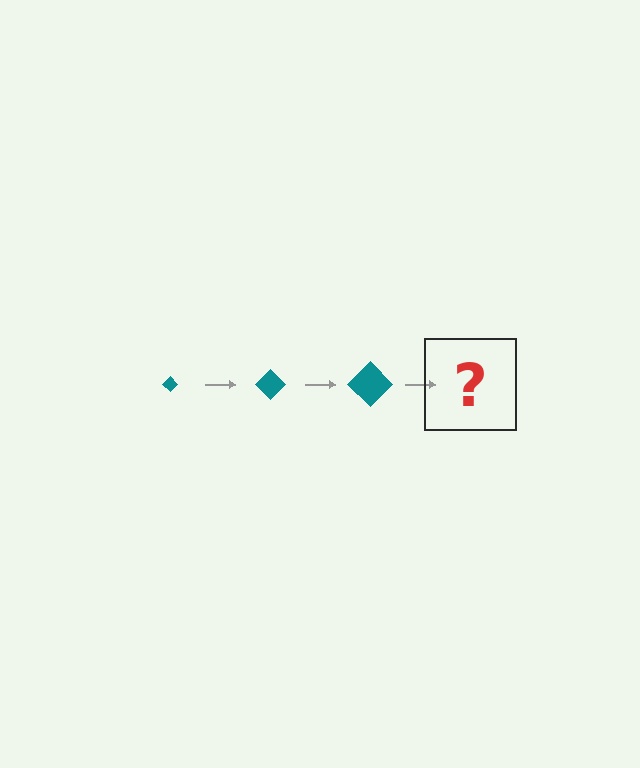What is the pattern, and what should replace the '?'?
The pattern is that the diamond gets progressively larger each step. The '?' should be a teal diamond, larger than the previous one.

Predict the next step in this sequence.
The next step is a teal diamond, larger than the previous one.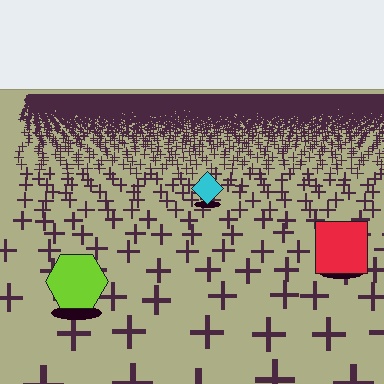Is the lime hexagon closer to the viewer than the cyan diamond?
Yes. The lime hexagon is closer — you can tell from the texture gradient: the ground texture is coarser near it.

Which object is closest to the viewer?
The lime hexagon is closest. The texture marks near it are larger and more spread out.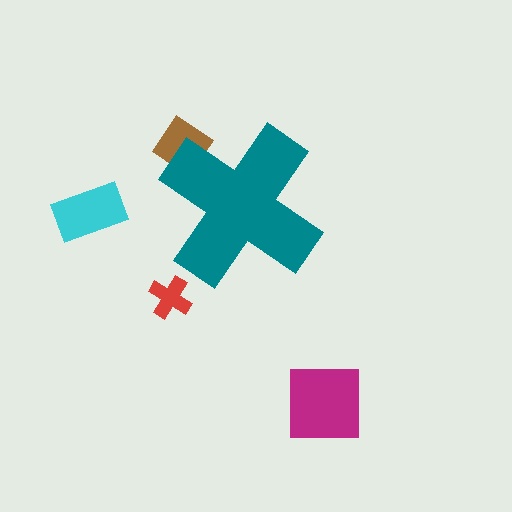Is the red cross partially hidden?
No, the red cross is fully visible.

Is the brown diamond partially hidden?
Yes, the brown diamond is partially hidden behind the teal cross.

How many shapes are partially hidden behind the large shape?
1 shape is partially hidden.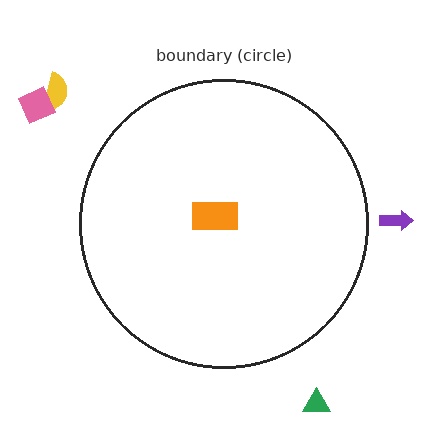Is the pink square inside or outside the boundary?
Outside.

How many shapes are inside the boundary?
1 inside, 4 outside.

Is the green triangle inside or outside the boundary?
Outside.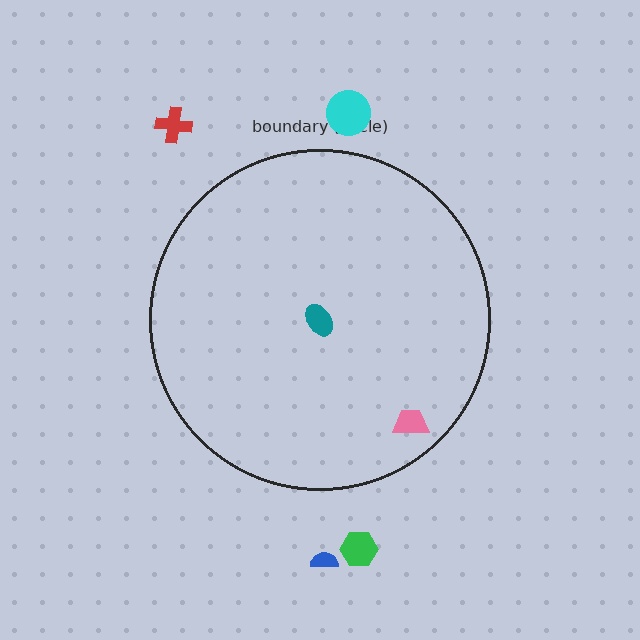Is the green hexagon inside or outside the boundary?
Outside.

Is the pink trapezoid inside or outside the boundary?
Inside.